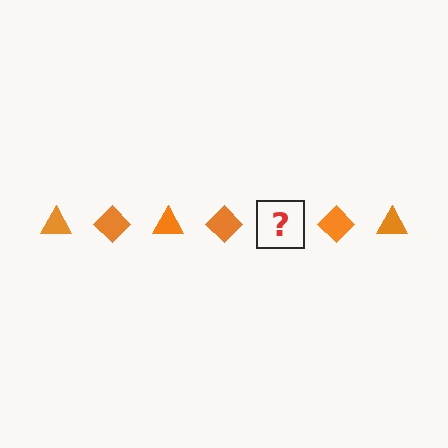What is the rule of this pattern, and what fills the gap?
The rule is that the pattern cycles through triangle, diamond shapes in orange. The gap should be filled with an orange triangle.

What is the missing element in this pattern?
The missing element is an orange triangle.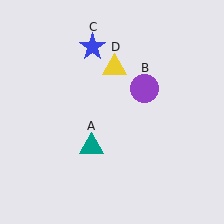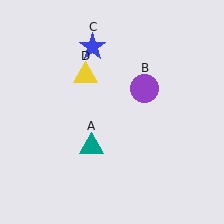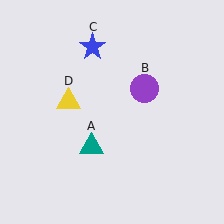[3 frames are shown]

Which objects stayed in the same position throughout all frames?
Teal triangle (object A) and purple circle (object B) and blue star (object C) remained stationary.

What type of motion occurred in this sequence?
The yellow triangle (object D) rotated counterclockwise around the center of the scene.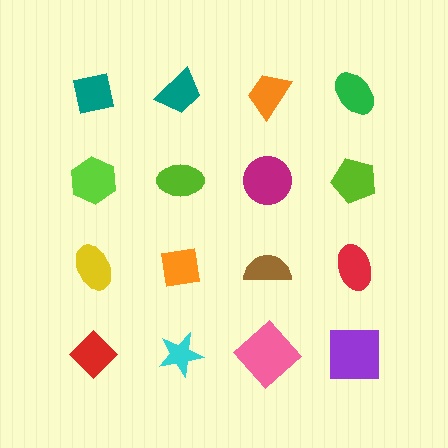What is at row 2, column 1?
A lime hexagon.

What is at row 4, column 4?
A purple square.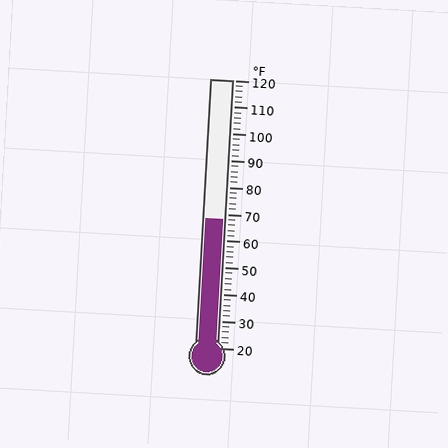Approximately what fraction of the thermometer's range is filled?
The thermometer is filled to approximately 50% of its range.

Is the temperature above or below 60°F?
The temperature is above 60°F.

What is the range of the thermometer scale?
The thermometer scale ranges from 20°F to 120°F.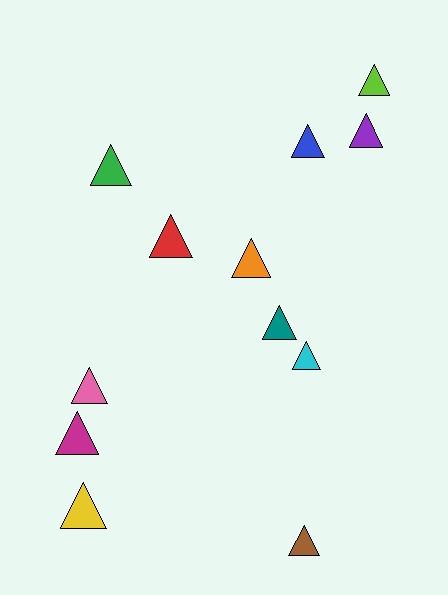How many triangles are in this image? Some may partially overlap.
There are 12 triangles.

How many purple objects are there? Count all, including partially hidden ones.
There is 1 purple object.